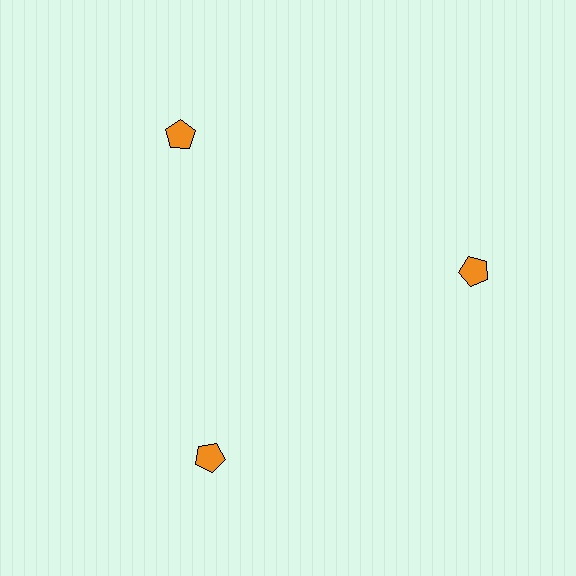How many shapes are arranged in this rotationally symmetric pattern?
There are 3 shapes, arranged in 3 groups of 1.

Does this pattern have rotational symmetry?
Yes, this pattern has 3-fold rotational symmetry. It looks the same after rotating 120 degrees around the center.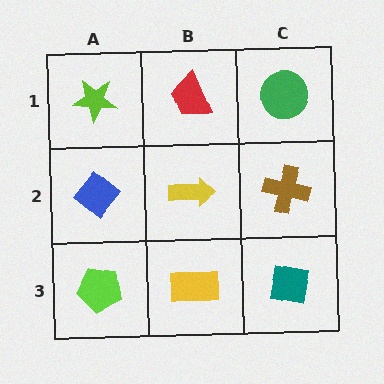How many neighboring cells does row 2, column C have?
3.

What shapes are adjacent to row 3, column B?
A yellow arrow (row 2, column B), a lime pentagon (row 3, column A), a teal square (row 3, column C).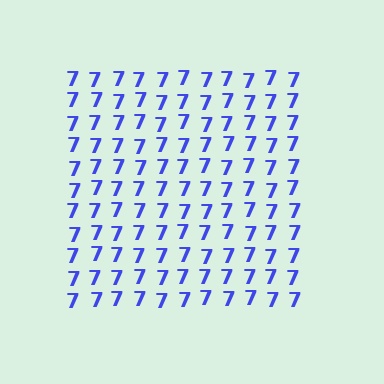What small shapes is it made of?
It is made of small digit 7's.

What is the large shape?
The large shape is a square.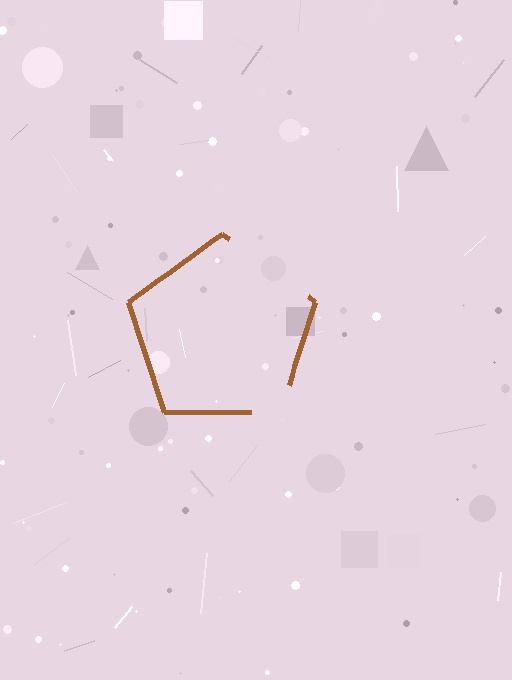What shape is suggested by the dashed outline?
The dashed outline suggests a pentagon.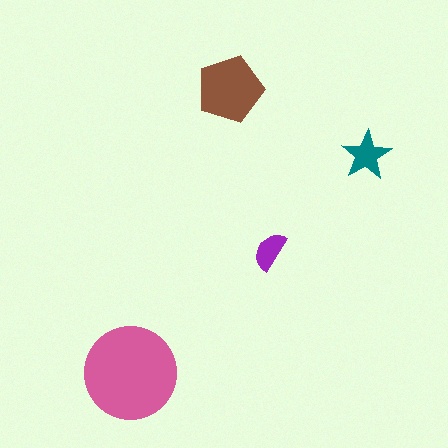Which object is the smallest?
The purple semicircle.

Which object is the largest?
The pink circle.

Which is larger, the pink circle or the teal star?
The pink circle.